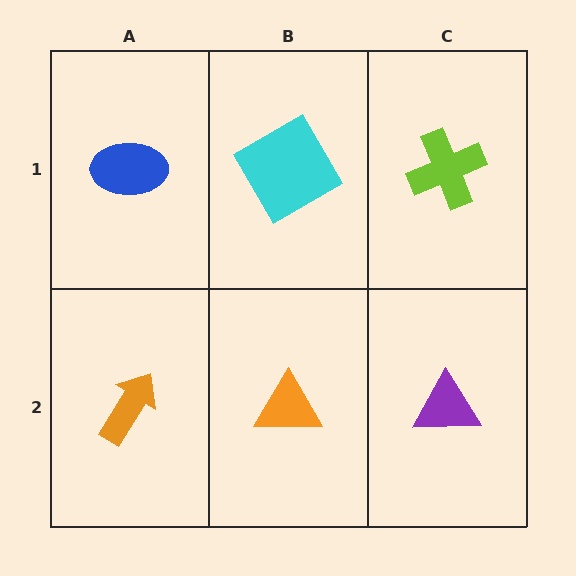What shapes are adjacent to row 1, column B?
An orange triangle (row 2, column B), a blue ellipse (row 1, column A), a lime cross (row 1, column C).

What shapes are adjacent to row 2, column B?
A cyan square (row 1, column B), an orange arrow (row 2, column A), a purple triangle (row 2, column C).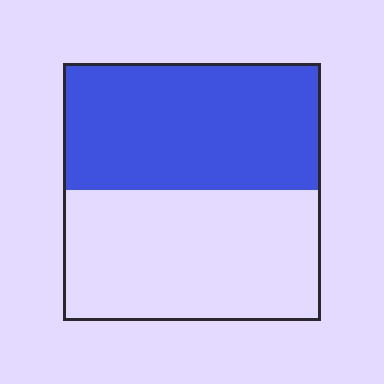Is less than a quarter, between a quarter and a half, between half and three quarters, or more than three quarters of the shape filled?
Between a quarter and a half.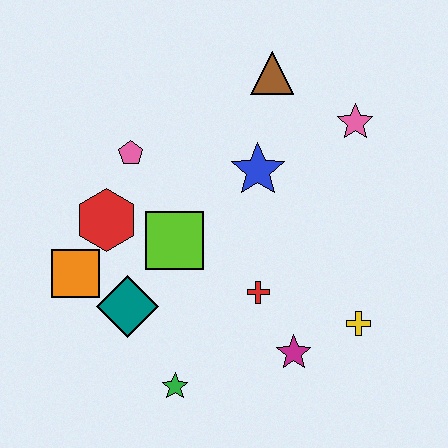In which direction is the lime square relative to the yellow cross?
The lime square is to the left of the yellow cross.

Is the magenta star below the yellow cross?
Yes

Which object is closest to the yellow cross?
The magenta star is closest to the yellow cross.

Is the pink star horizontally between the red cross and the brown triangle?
No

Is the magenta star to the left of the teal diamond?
No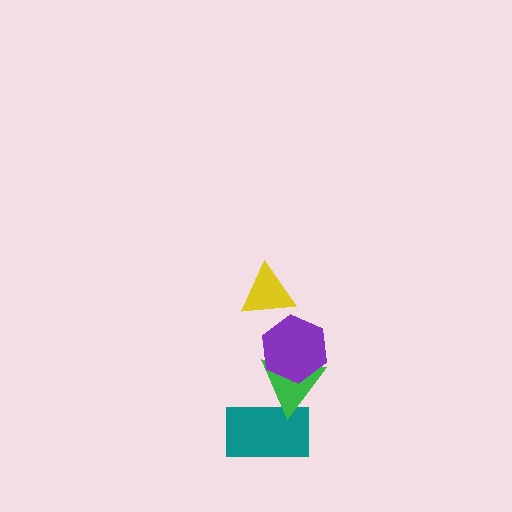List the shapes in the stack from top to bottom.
From top to bottom: the yellow triangle, the purple hexagon, the green triangle, the teal rectangle.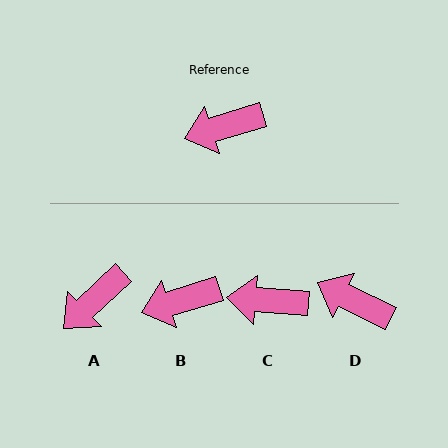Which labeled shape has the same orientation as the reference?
B.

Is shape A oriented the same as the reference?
No, it is off by about 26 degrees.